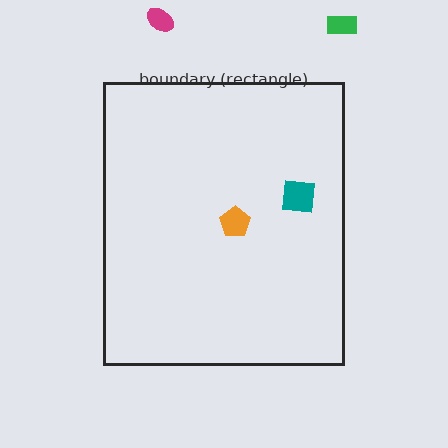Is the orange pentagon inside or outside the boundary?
Inside.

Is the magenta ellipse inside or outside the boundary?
Outside.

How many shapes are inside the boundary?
2 inside, 2 outside.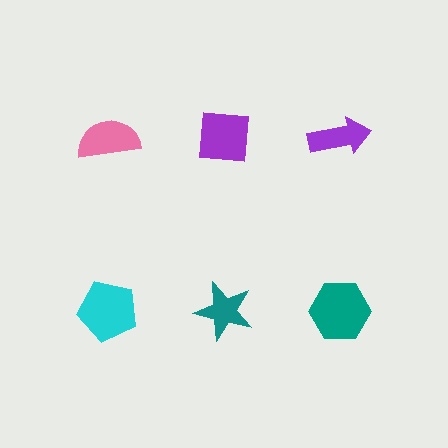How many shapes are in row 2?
3 shapes.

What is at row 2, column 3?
A teal hexagon.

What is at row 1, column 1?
A pink semicircle.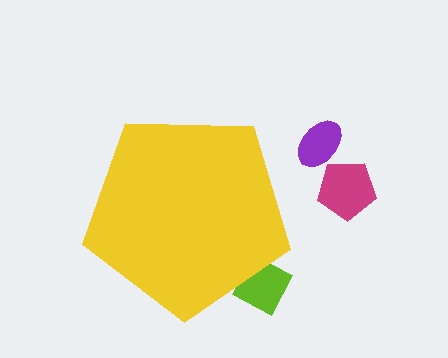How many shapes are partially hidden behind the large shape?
1 shape is partially hidden.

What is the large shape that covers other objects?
A yellow pentagon.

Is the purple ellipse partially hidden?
No, the purple ellipse is fully visible.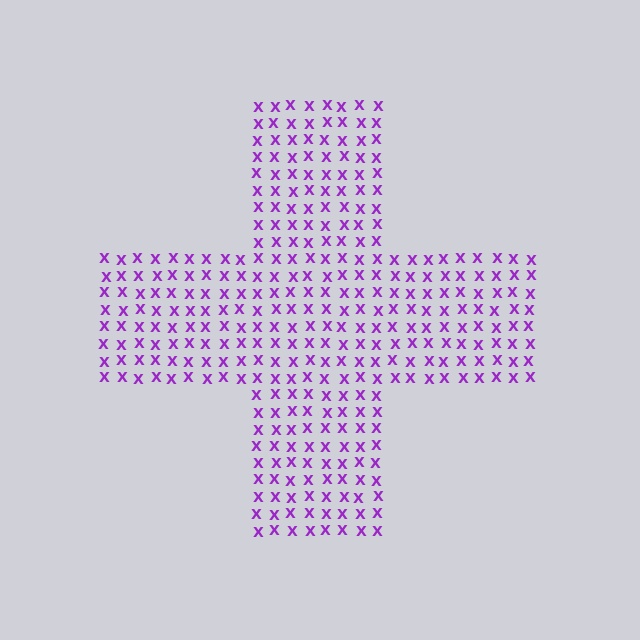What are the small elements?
The small elements are letter X's.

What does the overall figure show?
The overall figure shows a cross.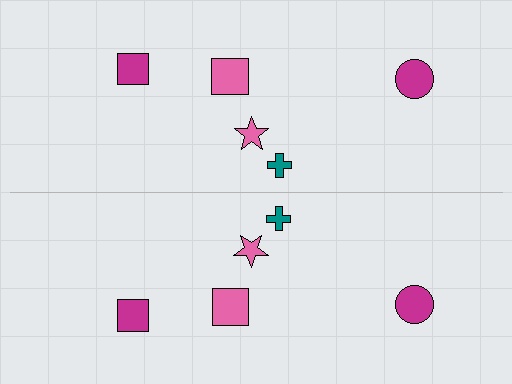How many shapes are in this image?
There are 10 shapes in this image.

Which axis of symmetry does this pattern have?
The pattern has a horizontal axis of symmetry running through the center of the image.